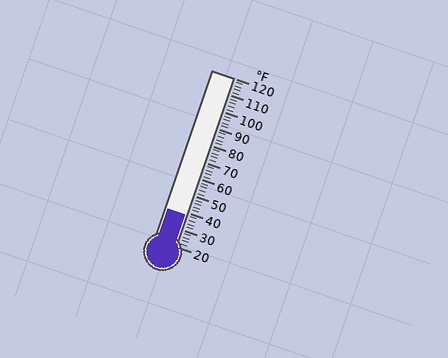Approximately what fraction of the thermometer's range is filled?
The thermometer is filled to approximately 20% of its range.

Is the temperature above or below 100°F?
The temperature is below 100°F.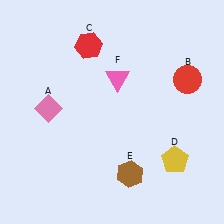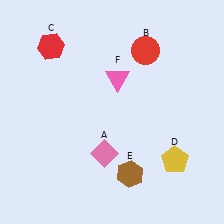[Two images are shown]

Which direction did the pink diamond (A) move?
The pink diamond (A) moved right.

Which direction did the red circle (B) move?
The red circle (B) moved left.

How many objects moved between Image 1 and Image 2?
3 objects moved between the two images.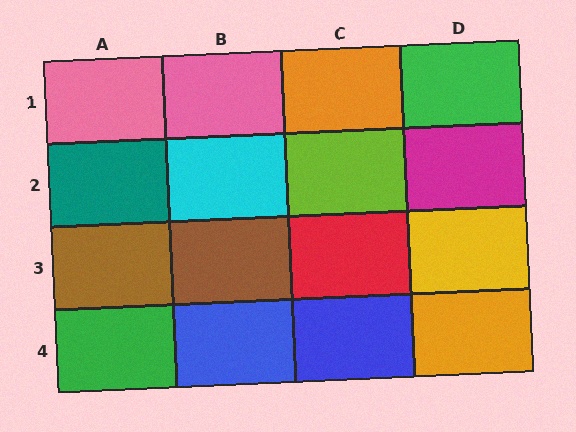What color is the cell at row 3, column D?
Yellow.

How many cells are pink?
2 cells are pink.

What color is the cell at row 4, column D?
Orange.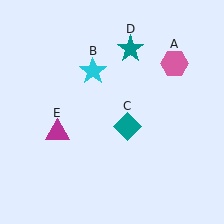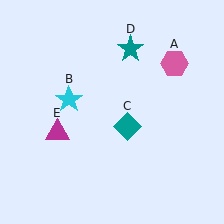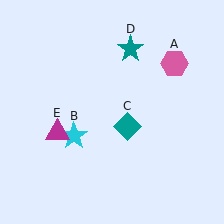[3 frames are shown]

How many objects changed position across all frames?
1 object changed position: cyan star (object B).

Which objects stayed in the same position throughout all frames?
Pink hexagon (object A) and teal diamond (object C) and teal star (object D) and magenta triangle (object E) remained stationary.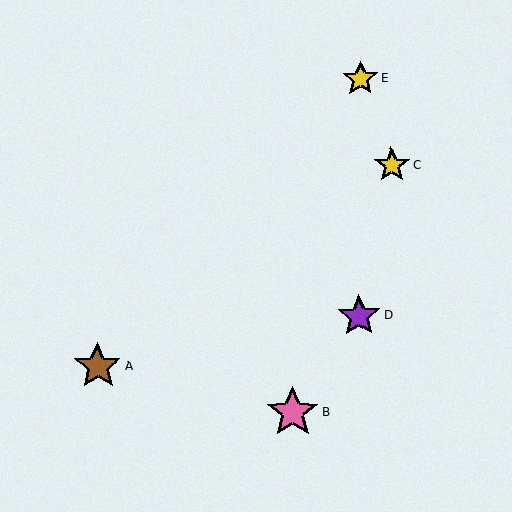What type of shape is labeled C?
Shape C is a yellow star.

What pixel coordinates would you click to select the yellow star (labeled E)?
Click at (361, 79) to select the yellow star E.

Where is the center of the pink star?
The center of the pink star is at (292, 412).